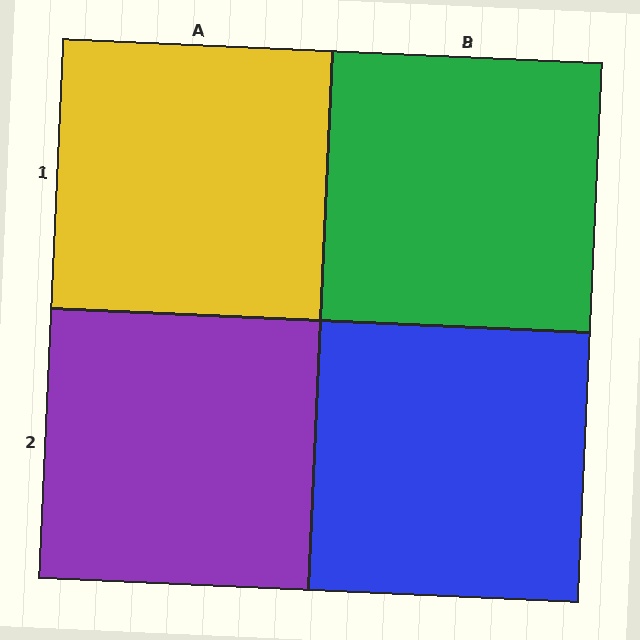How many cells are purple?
1 cell is purple.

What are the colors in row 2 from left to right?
Purple, blue.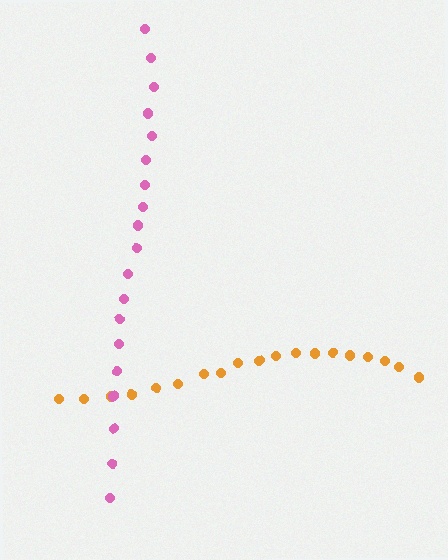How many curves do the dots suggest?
There are 2 distinct paths.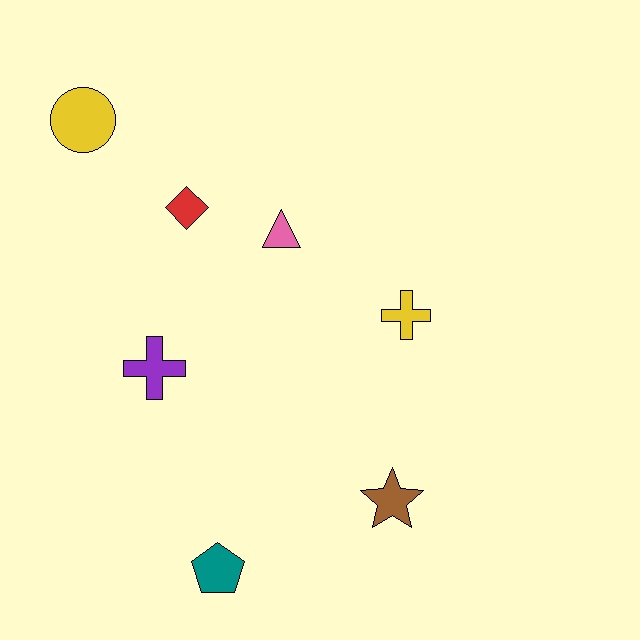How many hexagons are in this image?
There are no hexagons.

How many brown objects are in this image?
There is 1 brown object.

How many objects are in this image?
There are 7 objects.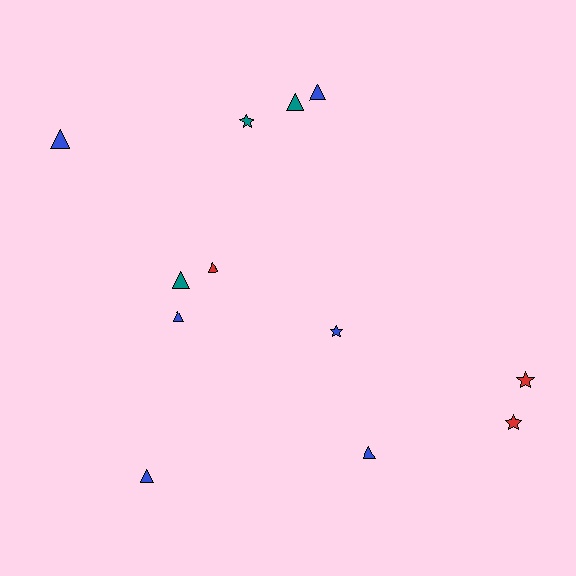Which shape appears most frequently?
Triangle, with 8 objects.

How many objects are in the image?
There are 12 objects.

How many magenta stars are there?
There are no magenta stars.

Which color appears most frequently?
Blue, with 6 objects.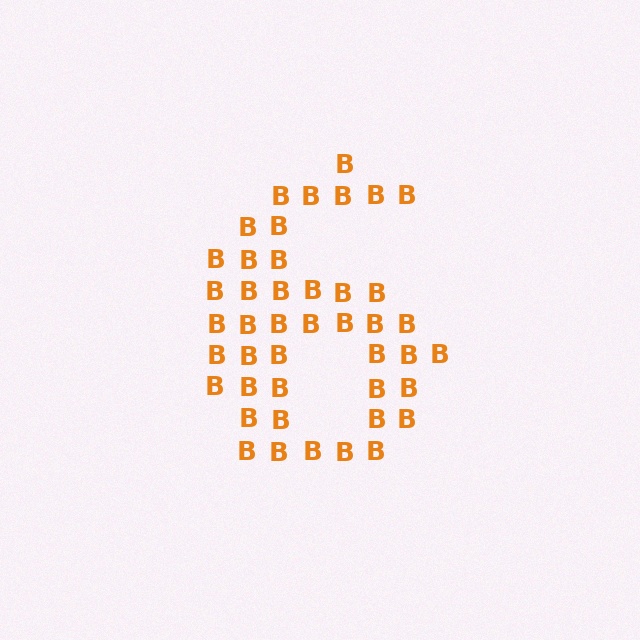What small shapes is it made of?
It is made of small letter B's.